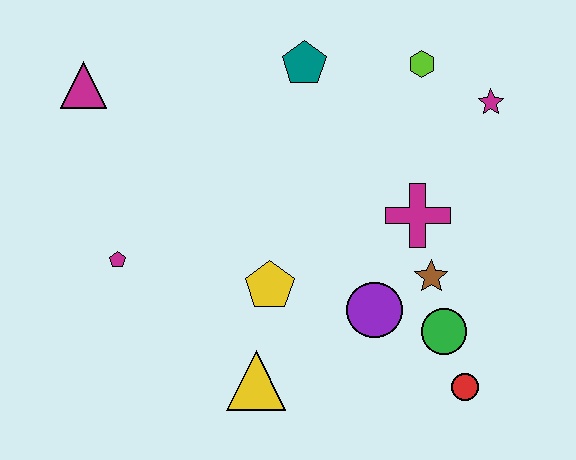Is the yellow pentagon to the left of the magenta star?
Yes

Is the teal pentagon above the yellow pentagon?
Yes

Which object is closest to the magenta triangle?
The magenta pentagon is closest to the magenta triangle.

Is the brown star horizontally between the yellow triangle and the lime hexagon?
No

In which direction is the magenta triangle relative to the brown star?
The magenta triangle is to the left of the brown star.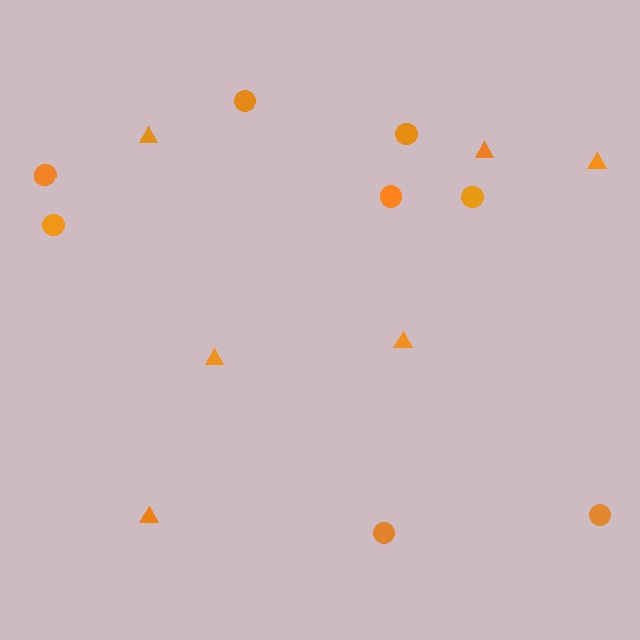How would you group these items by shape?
There are 2 groups: one group of circles (8) and one group of triangles (6).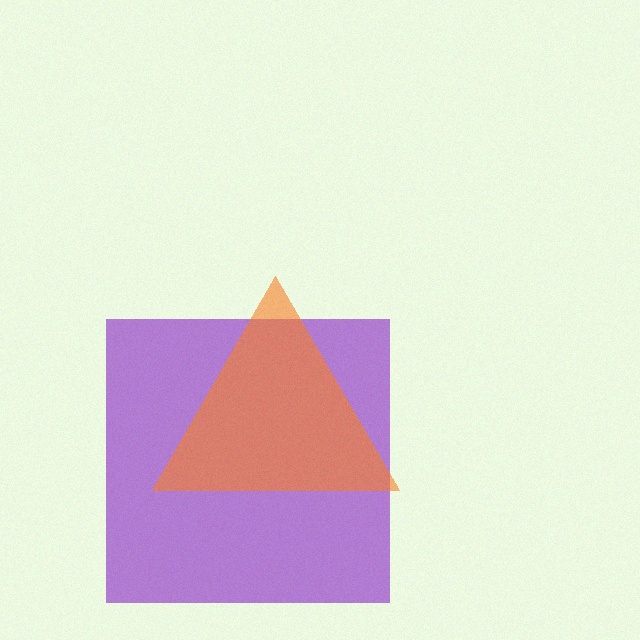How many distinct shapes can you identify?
There are 2 distinct shapes: a purple square, an orange triangle.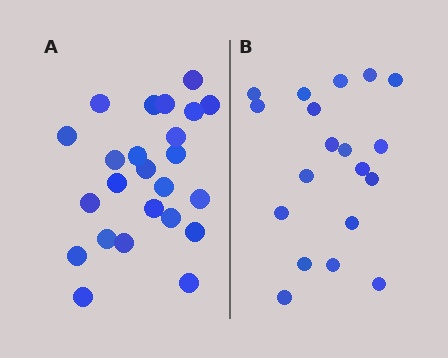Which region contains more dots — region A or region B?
Region A (the left region) has more dots.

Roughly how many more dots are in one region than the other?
Region A has about 5 more dots than region B.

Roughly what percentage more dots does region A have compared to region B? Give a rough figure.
About 25% more.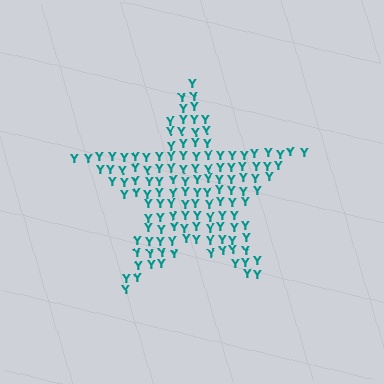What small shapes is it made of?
It is made of small letter Y's.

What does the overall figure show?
The overall figure shows a star.